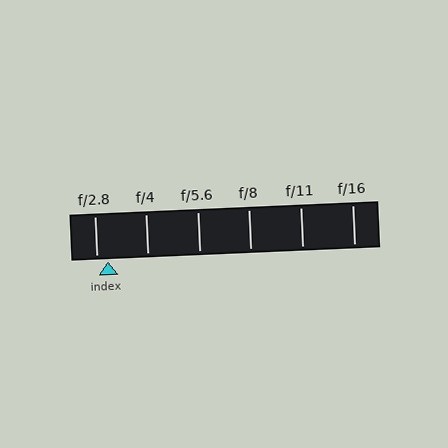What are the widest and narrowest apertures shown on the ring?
The widest aperture shown is f/2.8 and the narrowest is f/16.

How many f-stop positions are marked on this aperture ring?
There are 6 f-stop positions marked.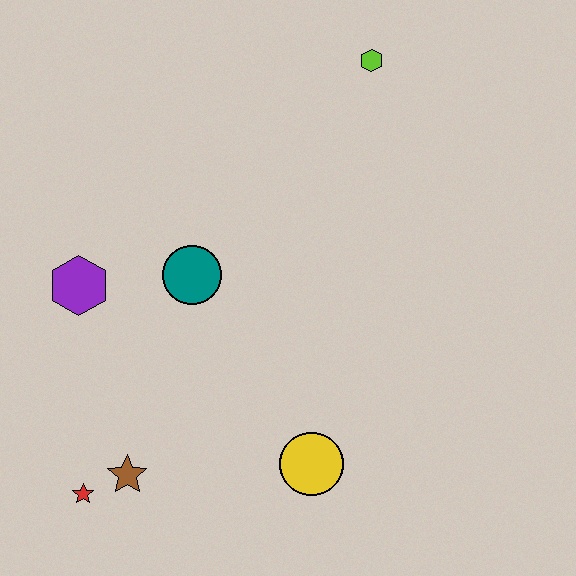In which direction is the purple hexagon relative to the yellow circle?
The purple hexagon is to the left of the yellow circle.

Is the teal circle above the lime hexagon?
No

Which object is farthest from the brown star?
The lime hexagon is farthest from the brown star.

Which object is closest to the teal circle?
The purple hexagon is closest to the teal circle.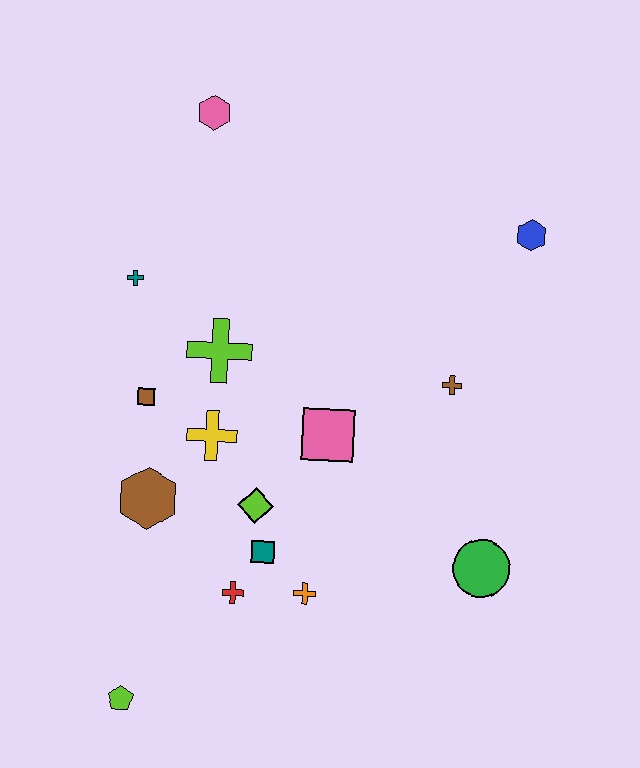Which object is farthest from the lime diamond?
The pink hexagon is farthest from the lime diamond.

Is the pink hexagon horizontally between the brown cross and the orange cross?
No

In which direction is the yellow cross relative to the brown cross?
The yellow cross is to the left of the brown cross.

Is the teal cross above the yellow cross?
Yes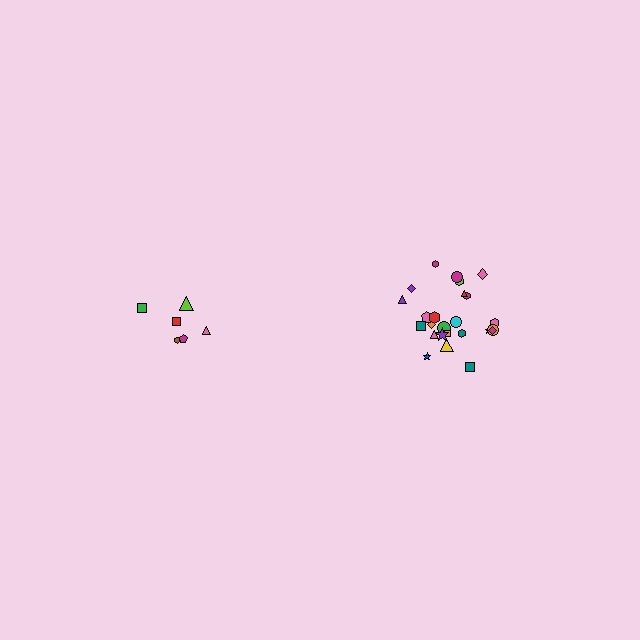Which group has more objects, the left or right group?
The right group.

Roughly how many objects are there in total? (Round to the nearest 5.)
Roughly 30 objects in total.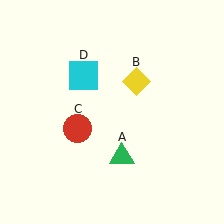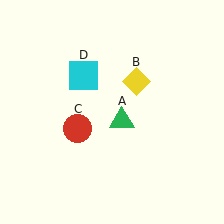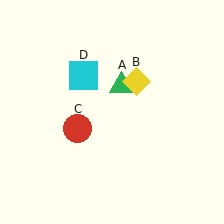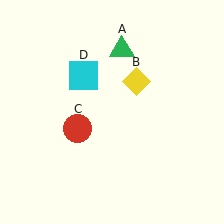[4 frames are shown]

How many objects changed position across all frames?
1 object changed position: green triangle (object A).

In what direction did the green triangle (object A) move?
The green triangle (object A) moved up.